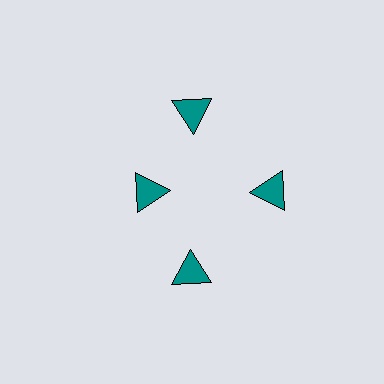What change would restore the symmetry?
The symmetry would be restored by moving it outward, back onto the ring so that all 4 triangles sit at equal angles and equal distance from the center.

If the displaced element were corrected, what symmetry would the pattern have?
It would have 4-fold rotational symmetry — the pattern would map onto itself every 90 degrees.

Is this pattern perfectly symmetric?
No. The 4 teal triangles are arranged in a ring, but one element near the 9 o'clock position is pulled inward toward the center, breaking the 4-fold rotational symmetry.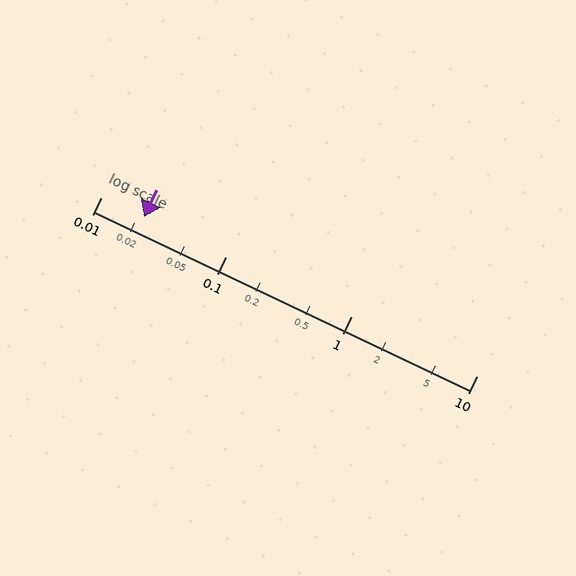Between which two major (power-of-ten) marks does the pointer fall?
The pointer is between 0.01 and 0.1.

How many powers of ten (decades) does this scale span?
The scale spans 3 decades, from 0.01 to 10.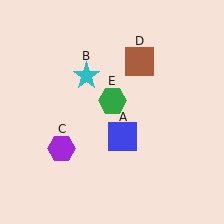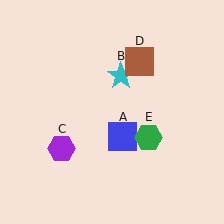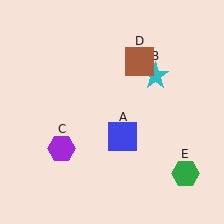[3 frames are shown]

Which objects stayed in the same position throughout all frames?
Blue square (object A) and purple hexagon (object C) and brown square (object D) remained stationary.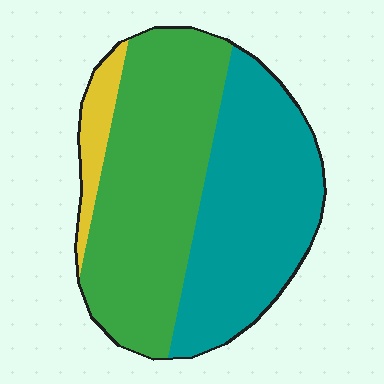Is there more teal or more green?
Green.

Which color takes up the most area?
Green, at roughly 50%.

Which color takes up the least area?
Yellow, at roughly 10%.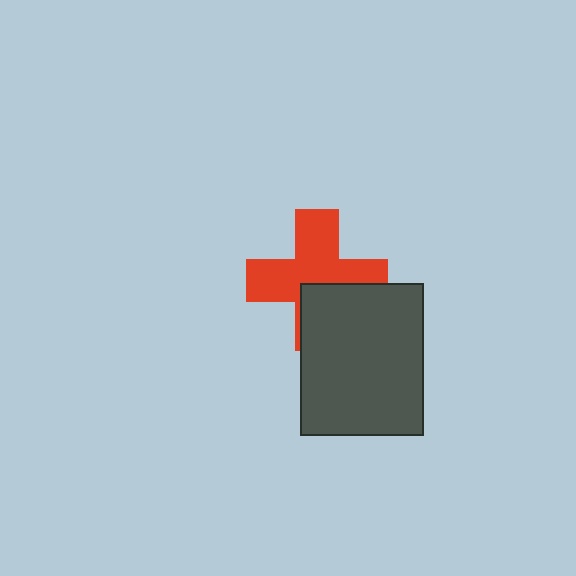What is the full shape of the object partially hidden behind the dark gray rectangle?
The partially hidden object is a red cross.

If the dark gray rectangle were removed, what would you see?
You would see the complete red cross.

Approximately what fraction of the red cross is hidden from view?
Roughly 35% of the red cross is hidden behind the dark gray rectangle.